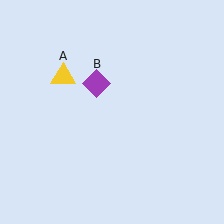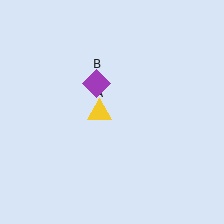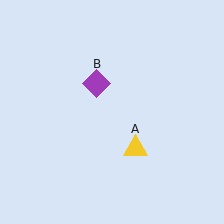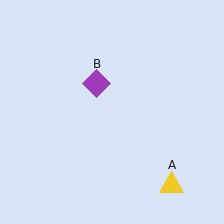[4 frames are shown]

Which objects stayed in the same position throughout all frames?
Purple diamond (object B) remained stationary.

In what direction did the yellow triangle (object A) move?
The yellow triangle (object A) moved down and to the right.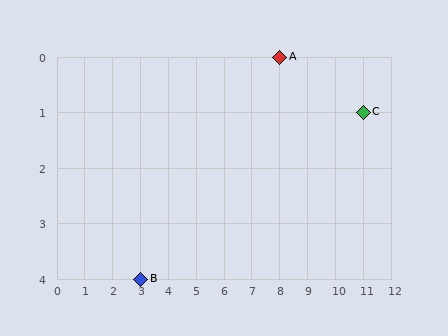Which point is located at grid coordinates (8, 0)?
Point A is at (8, 0).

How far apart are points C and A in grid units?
Points C and A are 3 columns and 1 row apart (about 3.2 grid units diagonally).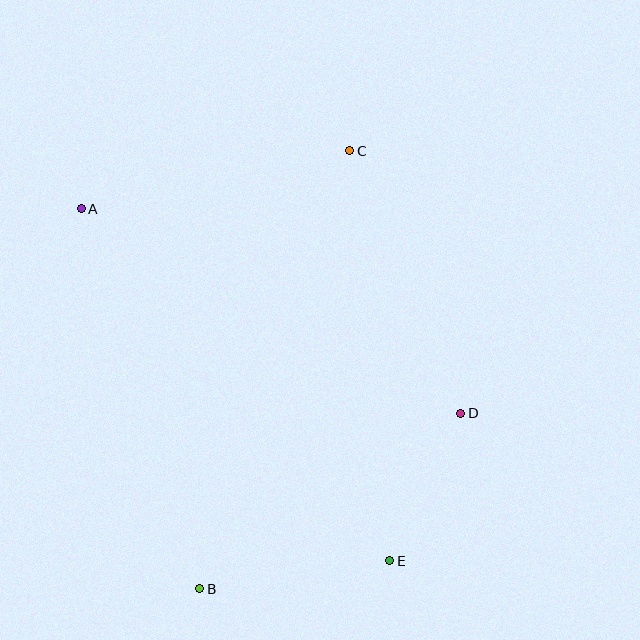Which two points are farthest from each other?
Points A and E are farthest from each other.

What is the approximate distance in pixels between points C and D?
The distance between C and D is approximately 285 pixels.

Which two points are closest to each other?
Points D and E are closest to each other.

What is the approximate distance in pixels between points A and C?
The distance between A and C is approximately 275 pixels.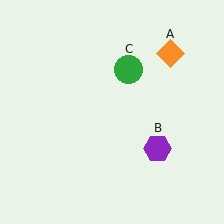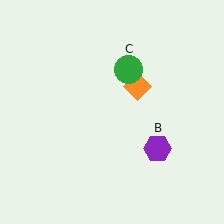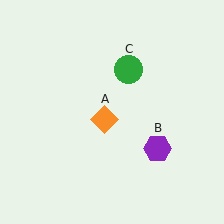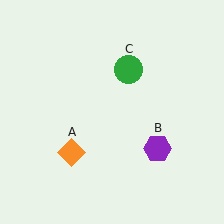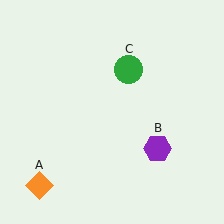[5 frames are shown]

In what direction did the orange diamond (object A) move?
The orange diamond (object A) moved down and to the left.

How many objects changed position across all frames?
1 object changed position: orange diamond (object A).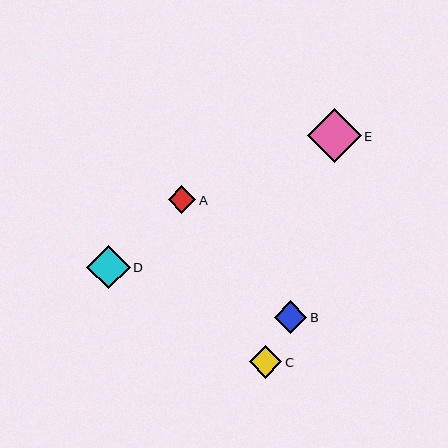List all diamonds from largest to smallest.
From largest to smallest: E, D, C, B, A.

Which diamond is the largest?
Diamond E is the largest with a size of approximately 54 pixels.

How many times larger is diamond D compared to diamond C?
Diamond D is approximately 1.3 times the size of diamond C.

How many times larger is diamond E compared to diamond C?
Diamond E is approximately 1.7 times the size of diamond C.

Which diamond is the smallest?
Diamond A is the smallest with a size of approximately 28 pixels.